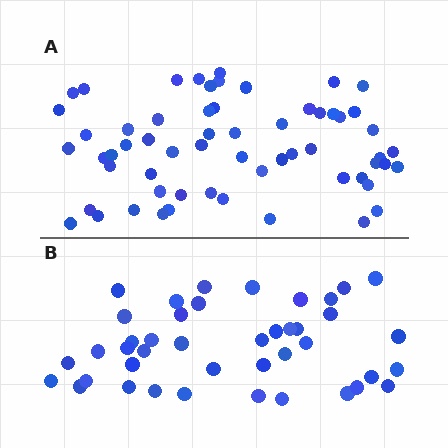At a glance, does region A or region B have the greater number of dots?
Region A (the top region) has more dots.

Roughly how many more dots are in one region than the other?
Region A has approximately 20 more dots than region B.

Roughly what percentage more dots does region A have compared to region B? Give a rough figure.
About 45% more.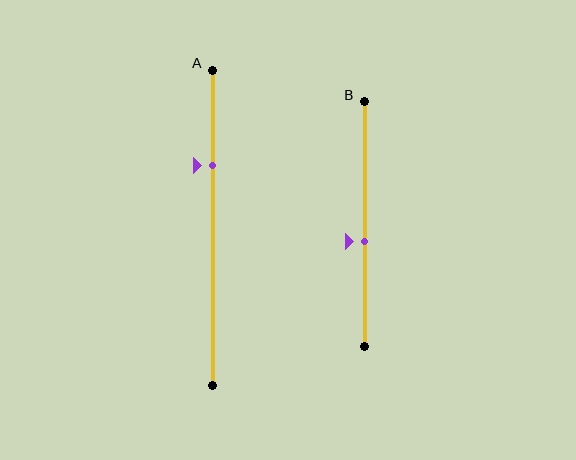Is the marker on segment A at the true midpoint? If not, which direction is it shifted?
No, the marker on segment A is shifted upward by about 20% of the segment length.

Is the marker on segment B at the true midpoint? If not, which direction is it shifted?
No, the marker on segment B is shifted downward by about 7% of the segment length.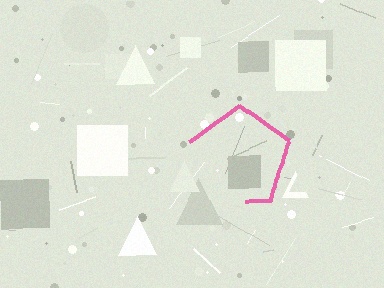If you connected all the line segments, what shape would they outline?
They would outline a pentagon.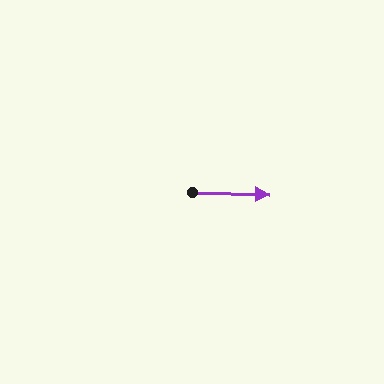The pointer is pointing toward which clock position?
Roughly 3 o'clock.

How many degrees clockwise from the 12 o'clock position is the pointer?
Approximately 92 degrees.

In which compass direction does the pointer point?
East.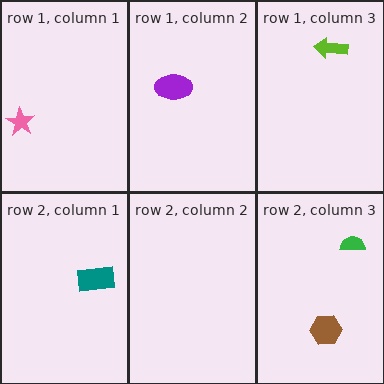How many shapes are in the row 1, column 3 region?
1.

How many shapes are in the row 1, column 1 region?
1.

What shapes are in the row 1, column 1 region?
The pink star.